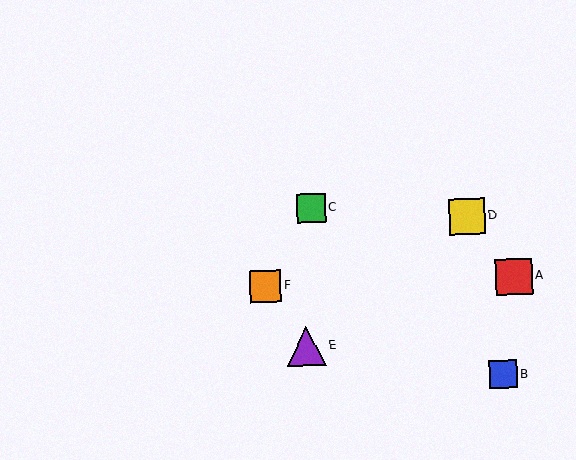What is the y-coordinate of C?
Object C is at y≈208.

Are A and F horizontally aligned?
Yes, both are at y≈277.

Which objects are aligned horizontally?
Objects A, F are aligned horizontally.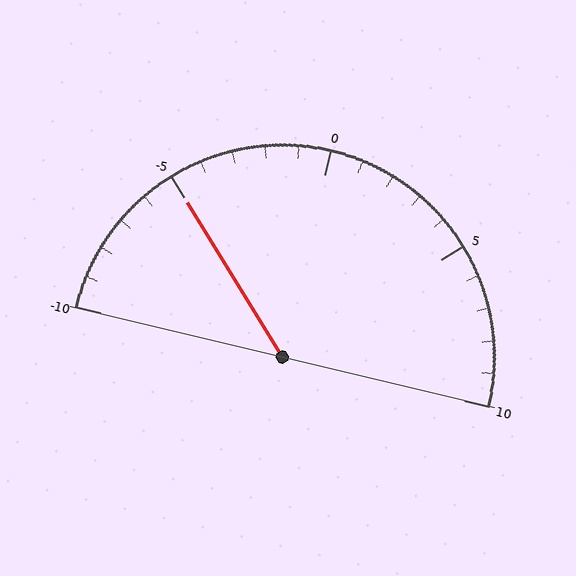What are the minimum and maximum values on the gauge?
The gauge ranges from -10 to 10.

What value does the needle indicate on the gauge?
The needle indicates approximately -5.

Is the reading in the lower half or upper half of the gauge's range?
The reading is in the lower half of the range (-10 to 10).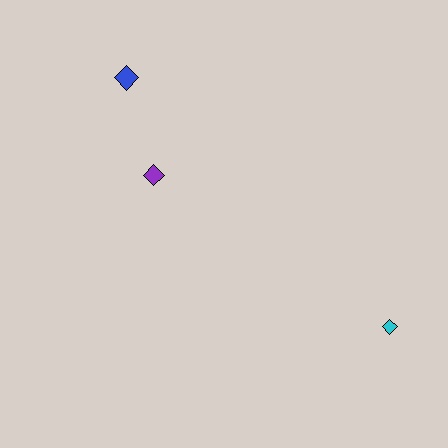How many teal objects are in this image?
There are no teal objects.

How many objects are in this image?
There are 3 objects.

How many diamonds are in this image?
There are 3 diamonds.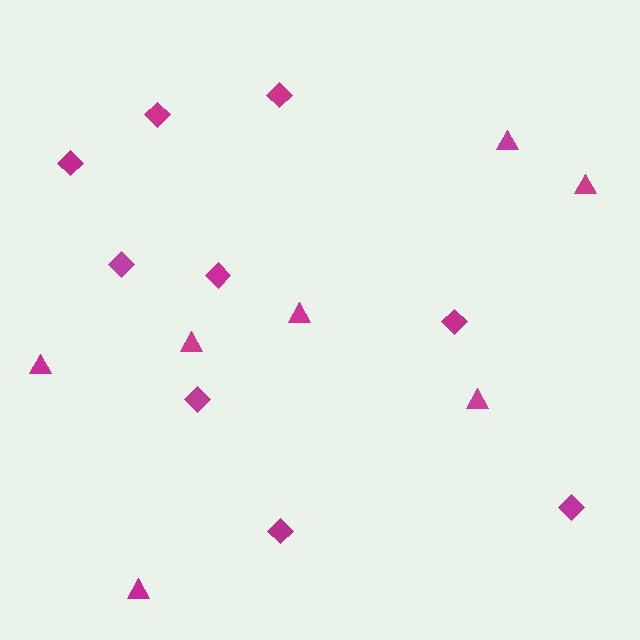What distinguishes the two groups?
There are 2 groups: one group of diamonds (9) and one group of triangles (7).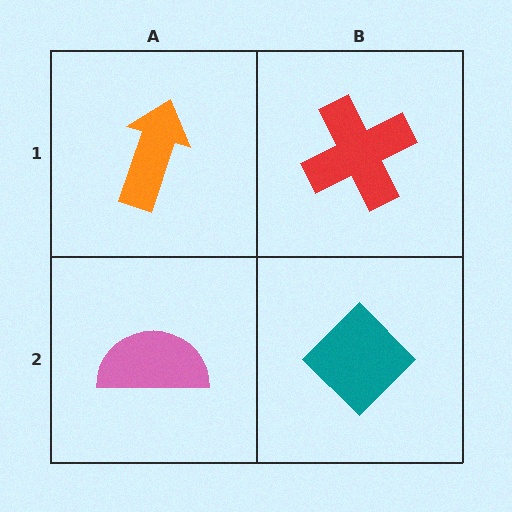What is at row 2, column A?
A pink semicircle.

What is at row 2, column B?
A teal diamond.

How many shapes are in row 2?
2 shapes.